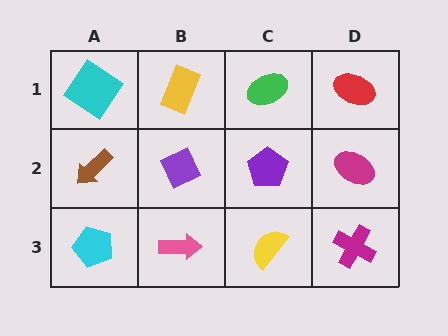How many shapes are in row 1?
4 shapes.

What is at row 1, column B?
A yellow rectangle.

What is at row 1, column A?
A cyan diamond.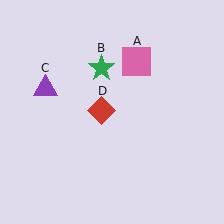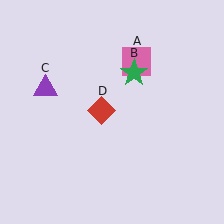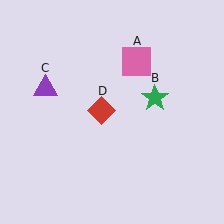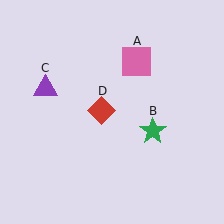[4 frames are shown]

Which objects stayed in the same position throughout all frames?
Pink square (object A) and purple triangle (object C) and red diamond (object D) remained stationary.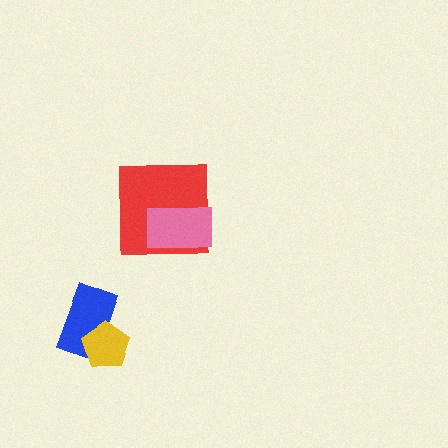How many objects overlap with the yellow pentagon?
1 object overlaps with the yellow pentagon.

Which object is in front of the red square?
The pink rectangle is in front of the red square.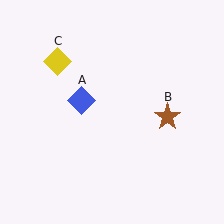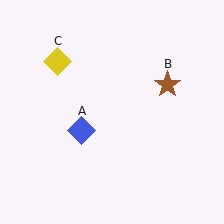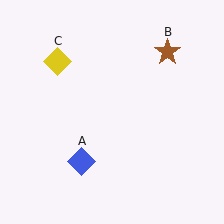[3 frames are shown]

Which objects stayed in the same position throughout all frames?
Yellow diamond (object C) remained stationary.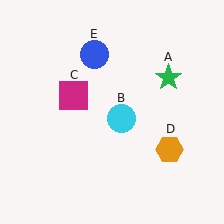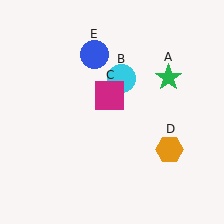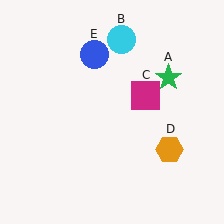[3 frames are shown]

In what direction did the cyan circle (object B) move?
The cyan circle (object B) moved up.